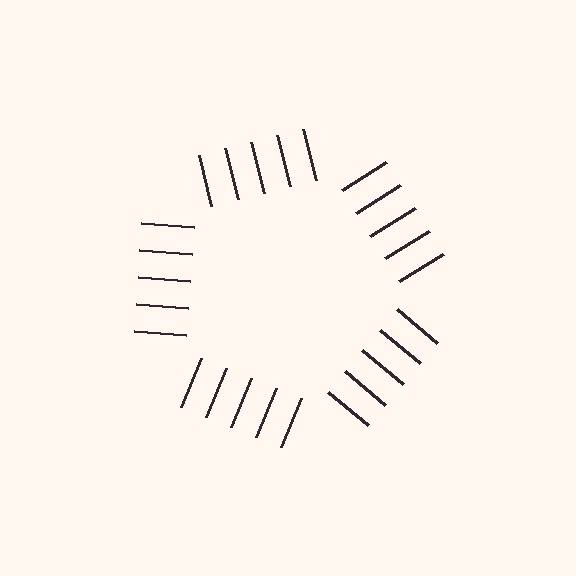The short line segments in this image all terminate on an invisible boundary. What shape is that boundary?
An illusory pentagon — the line segments terminate on its edges but no continuous stroke is drawn.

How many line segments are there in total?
25 — 5 along each of the 5 edges.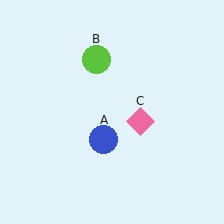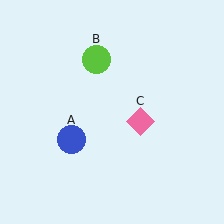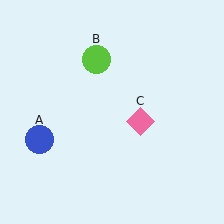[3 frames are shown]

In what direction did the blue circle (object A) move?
The blue circle (object A) moved left.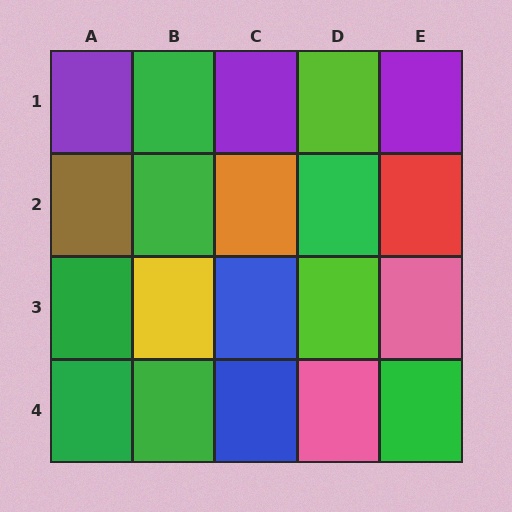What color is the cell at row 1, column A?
Purple.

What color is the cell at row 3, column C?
Blue.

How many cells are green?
7 cells are green.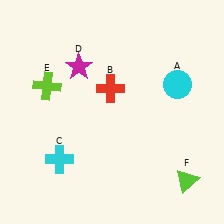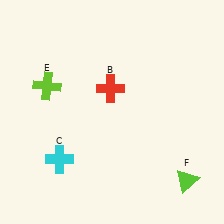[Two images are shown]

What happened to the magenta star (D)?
The magenta star (D) was removed in Image 2. It was in the top-left area of Image 1.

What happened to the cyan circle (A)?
The cyan circle (A) was removed in Image 2. It was in the top-right area of Image 1.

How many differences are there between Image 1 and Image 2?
There are 2 differences between the two images.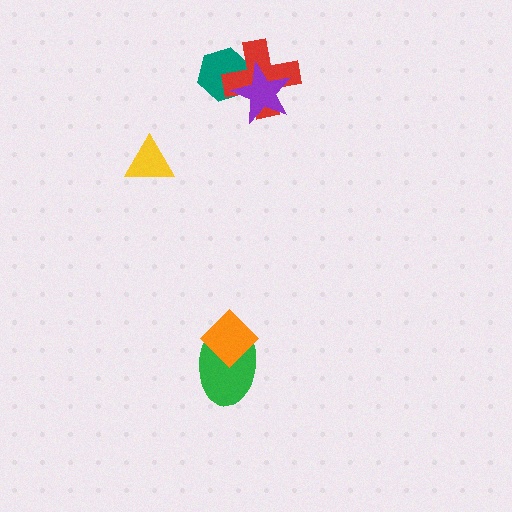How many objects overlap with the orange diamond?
1 object overlaps with the orange diamond.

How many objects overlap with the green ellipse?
1 object overlaps with the green ellipse.